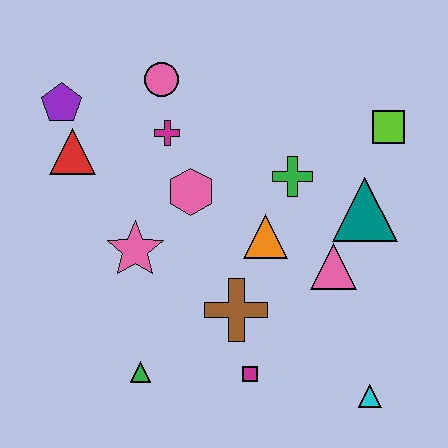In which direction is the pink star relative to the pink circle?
The pink star is below the pink circle.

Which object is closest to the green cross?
The orange triangle is closest to the green cross.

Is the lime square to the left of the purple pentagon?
No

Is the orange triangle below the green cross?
Yes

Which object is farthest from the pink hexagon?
The cyan triangle is farthest from the pink hexagon.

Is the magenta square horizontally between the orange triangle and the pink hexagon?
Yes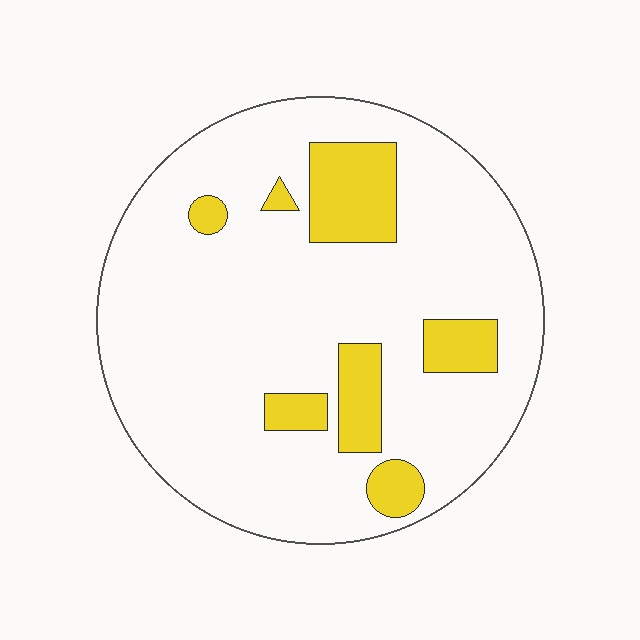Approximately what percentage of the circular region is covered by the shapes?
Approximately 15%.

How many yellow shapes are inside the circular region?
7.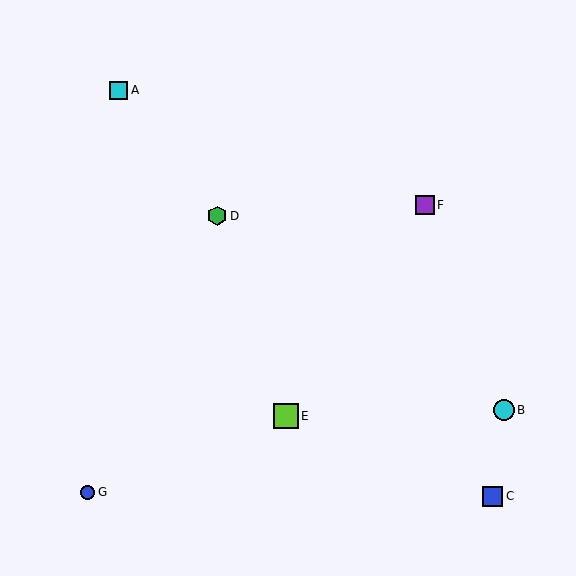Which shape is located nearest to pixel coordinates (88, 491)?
The blue circle (labeled G) at (88, 492) is nearest to that location.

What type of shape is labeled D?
Shape D is a green hexagon.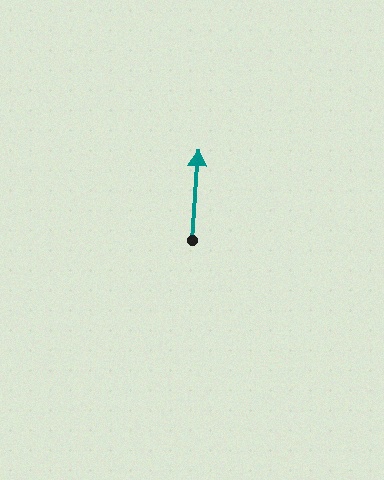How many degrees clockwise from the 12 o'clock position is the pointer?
Approximately 4 degrees.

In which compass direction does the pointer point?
North.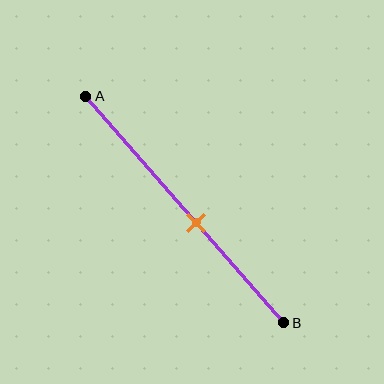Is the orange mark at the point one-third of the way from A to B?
No, the mark is at about 55% from A, not at the 33% one-third point.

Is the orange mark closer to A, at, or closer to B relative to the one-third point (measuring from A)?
The orange mark is closer to point B than the one-third point of segment AB.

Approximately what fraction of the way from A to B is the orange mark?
The orange mark is approximately 55% of the way from A to B.